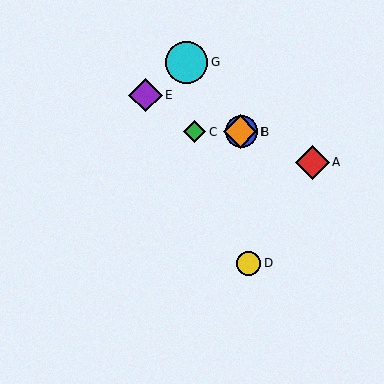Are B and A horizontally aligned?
No, B is at y≈132 and A is at y≈162.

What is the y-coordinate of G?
Object G is at y≈62.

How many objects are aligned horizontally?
3 objects (B, C, F) are aligned horizontally.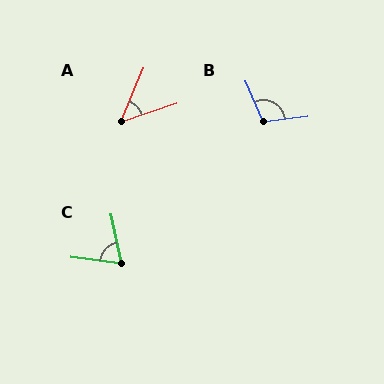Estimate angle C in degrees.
Approximately 70 degrees.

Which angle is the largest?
B, at approximately 106 degrees.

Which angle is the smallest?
A, at approximately 48 degrees.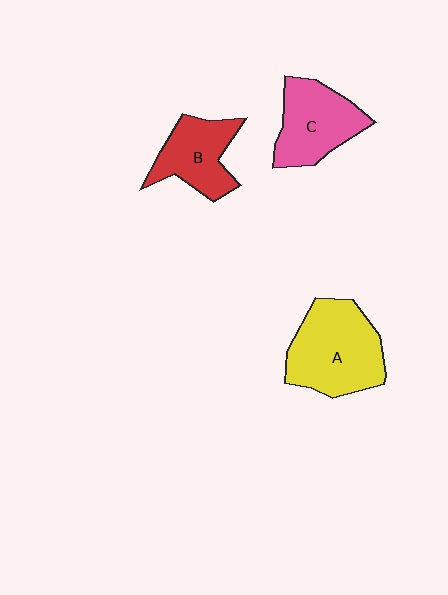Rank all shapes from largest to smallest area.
From largest to smallest: A (yellow), C (pink), B (red).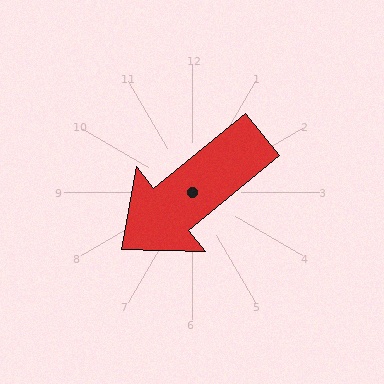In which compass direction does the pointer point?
Southwest.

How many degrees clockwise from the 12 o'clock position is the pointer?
Approximately 231 degrees.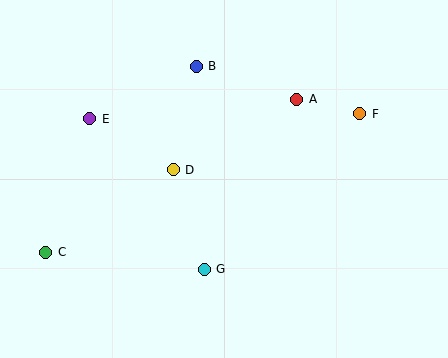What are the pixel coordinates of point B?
Point B is at (196, 66).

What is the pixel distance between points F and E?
The distance between F and E is 270 pixels.